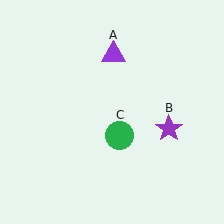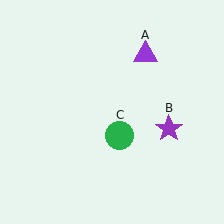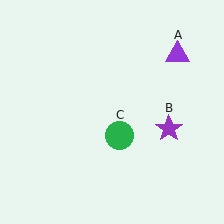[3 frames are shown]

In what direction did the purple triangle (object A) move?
The purple triangle (object A) moved right.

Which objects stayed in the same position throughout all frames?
Purple star (object B) and green circle (object C) remained stationary.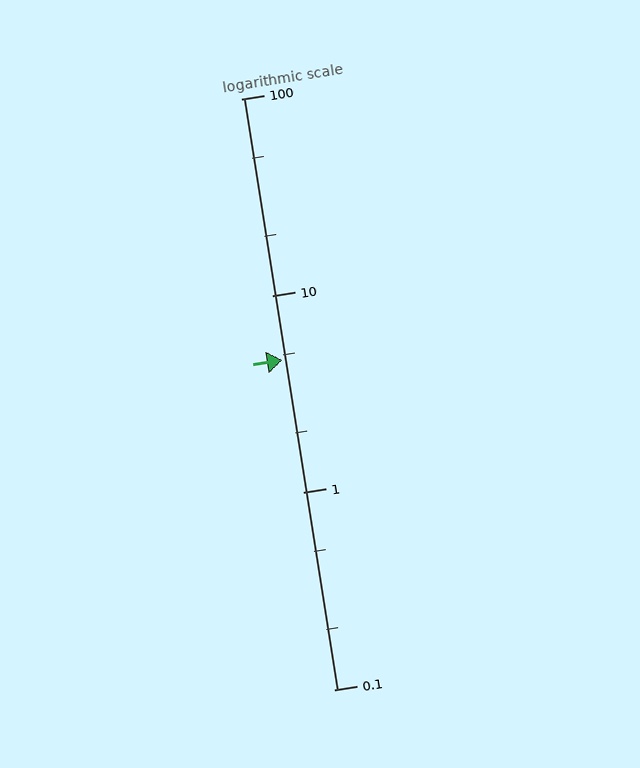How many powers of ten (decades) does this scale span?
The scale spans 3 decades, from 0.1 to 100.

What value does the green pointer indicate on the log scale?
The pointer indicates approximately 4.7.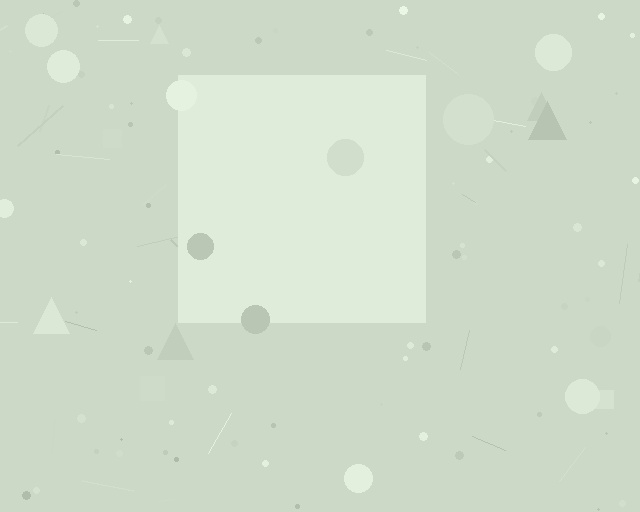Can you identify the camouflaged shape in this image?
The camouflaged shape is a square.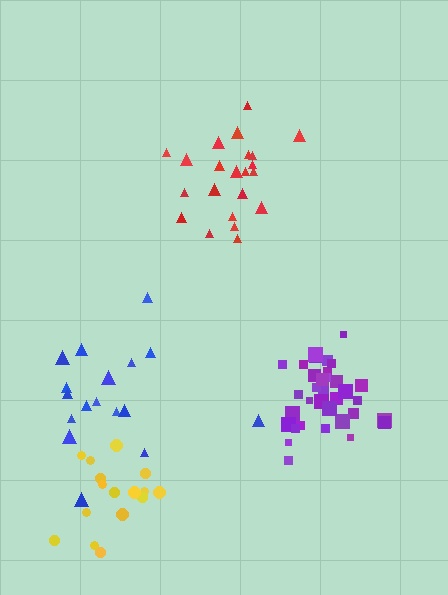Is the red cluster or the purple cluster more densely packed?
Purple.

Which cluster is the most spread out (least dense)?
Blue.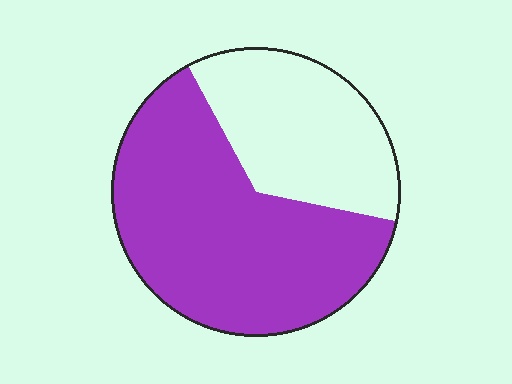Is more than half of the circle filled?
Yes.